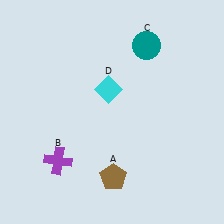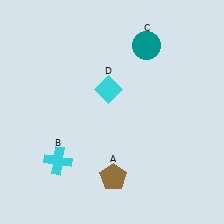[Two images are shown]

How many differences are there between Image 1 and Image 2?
There is 1 difference between the two images.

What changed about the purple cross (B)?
In Image 1, B is purple. In Image 2, it changed to cyan.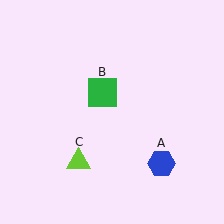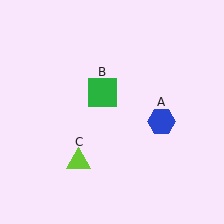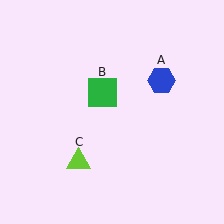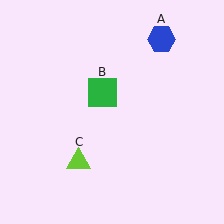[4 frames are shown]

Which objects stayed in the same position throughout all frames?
Green square (object B) and lime triangle (object C) remained stationary.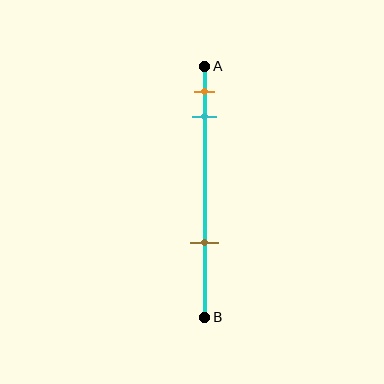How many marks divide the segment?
There are 3 marks dividing the segment.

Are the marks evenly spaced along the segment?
No, the marks are not evenly spaced.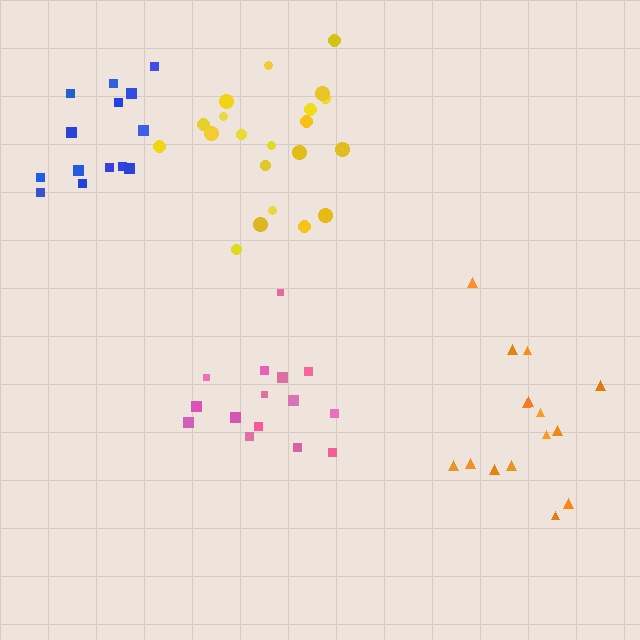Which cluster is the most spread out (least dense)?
Orange.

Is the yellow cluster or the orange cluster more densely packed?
Yellow.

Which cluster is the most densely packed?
Yellow.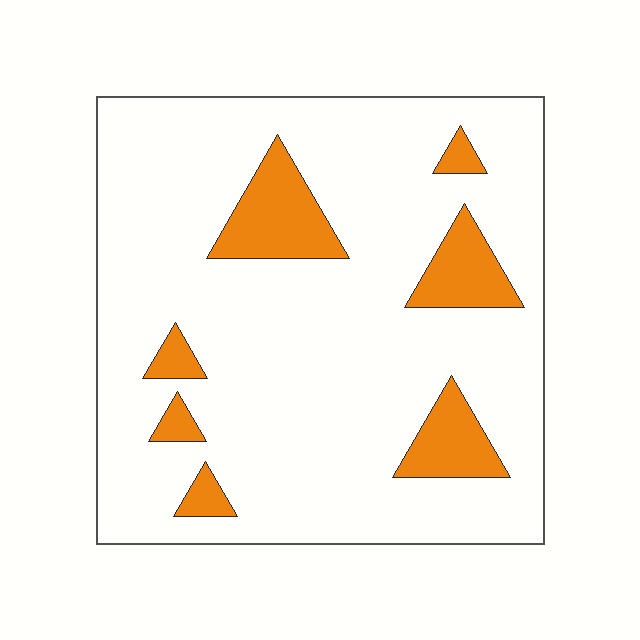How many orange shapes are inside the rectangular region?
7.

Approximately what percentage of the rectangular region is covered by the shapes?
Approximately 15%.